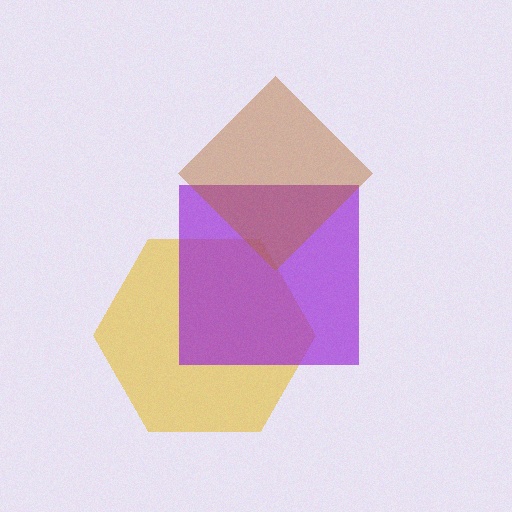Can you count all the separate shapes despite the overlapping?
Yes, there are 3 separate shapes.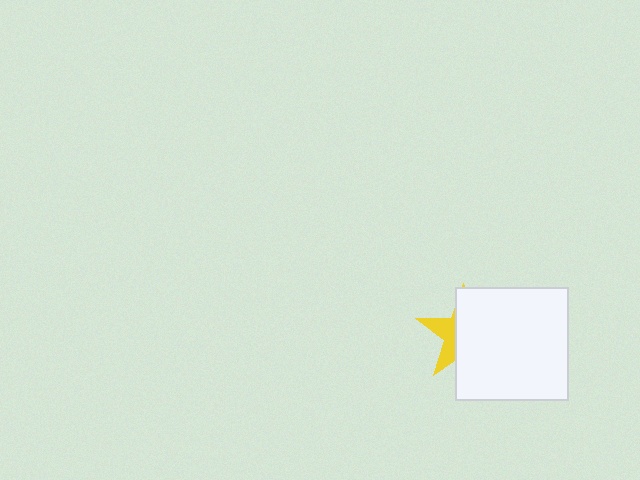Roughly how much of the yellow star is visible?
A small part of it is visible (roughly 34%).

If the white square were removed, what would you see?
You would see the complete yellow star.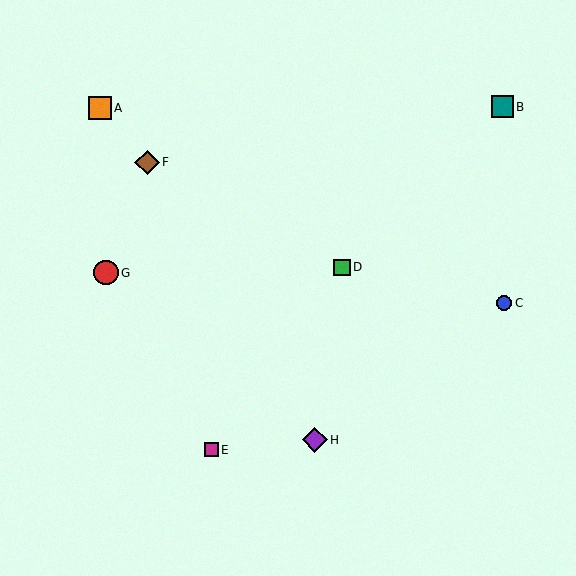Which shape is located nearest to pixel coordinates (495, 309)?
The blue circle (labeled C) at (504, 303) is nearest to that location.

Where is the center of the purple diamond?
The center of the purple diamond is at (315, 440).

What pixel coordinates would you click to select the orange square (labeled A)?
Click at (100, 108) to select the orange square A.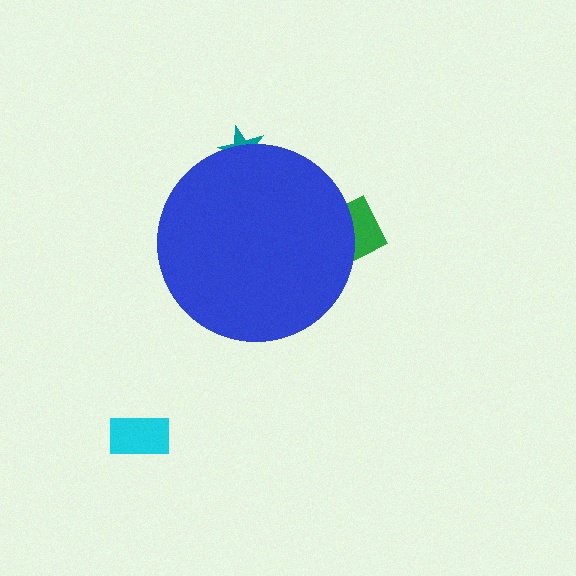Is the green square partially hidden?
Yes, the green square is partially hidden behind the blue circle.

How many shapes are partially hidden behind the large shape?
2 shapes are partially hidden.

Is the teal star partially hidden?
Yes, the teal star is partially hidden behind the blue circle.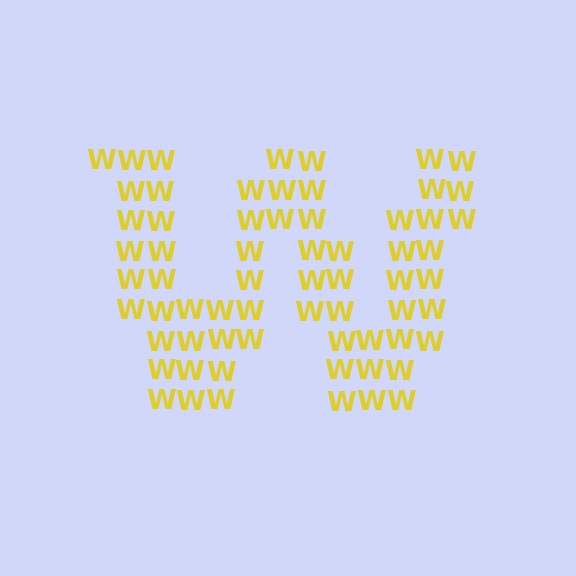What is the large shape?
The large shape is the letter W.